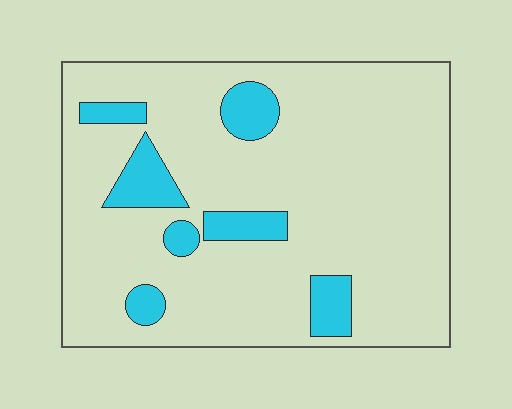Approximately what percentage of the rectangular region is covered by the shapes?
Approximately 15%.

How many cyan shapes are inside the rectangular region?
7.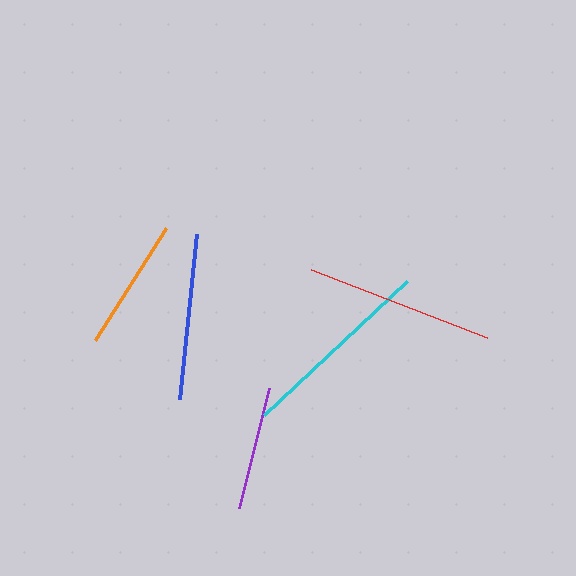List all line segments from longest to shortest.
From longest to shortest: cyan, red, blue, orange, purple.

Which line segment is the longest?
The cyan line is the longest at approximately 196 pixels.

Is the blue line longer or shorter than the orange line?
The blue line is longer than the orange line.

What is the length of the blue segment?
The blue segment is approximately 166 pixels long.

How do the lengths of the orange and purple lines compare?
The orange and purple lines are approximately the same length.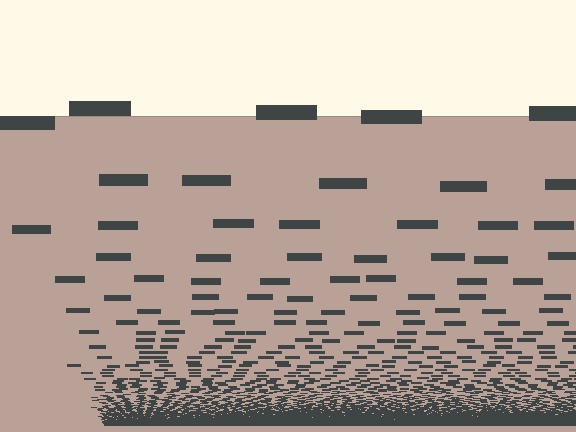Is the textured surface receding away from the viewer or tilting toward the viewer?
The surface appears to tilt toward the viewer. Texture elements get larger and sparser toward the top.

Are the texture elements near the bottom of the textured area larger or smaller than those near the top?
Smaller. The gradient is inverted — elements near the bottom are smaller and denser.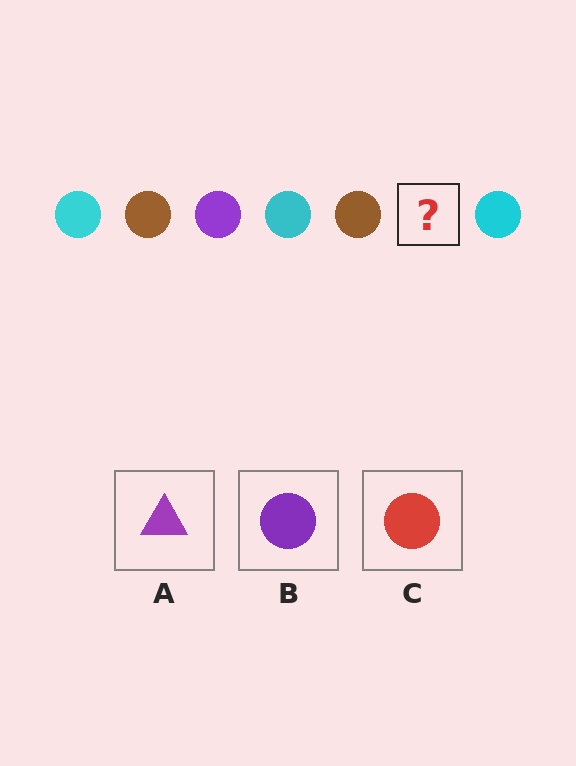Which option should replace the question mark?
Option B.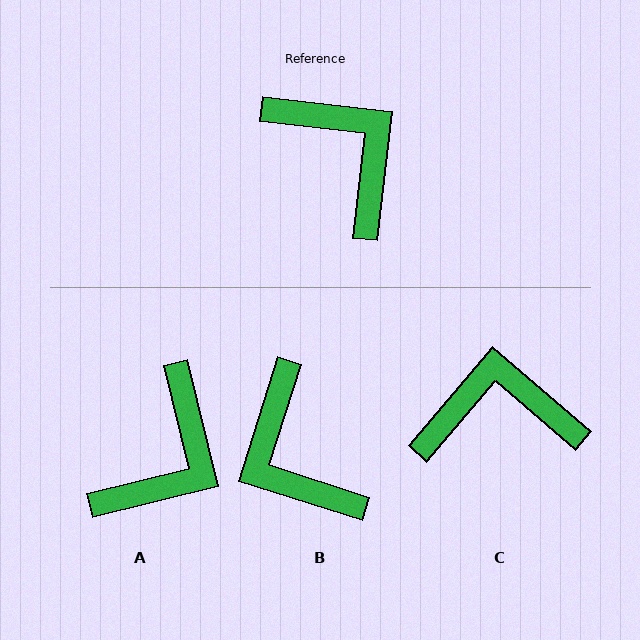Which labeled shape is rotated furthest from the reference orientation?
B, about 169 degrees away.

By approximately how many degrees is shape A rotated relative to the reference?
Approximately 70 degrees clockwise.